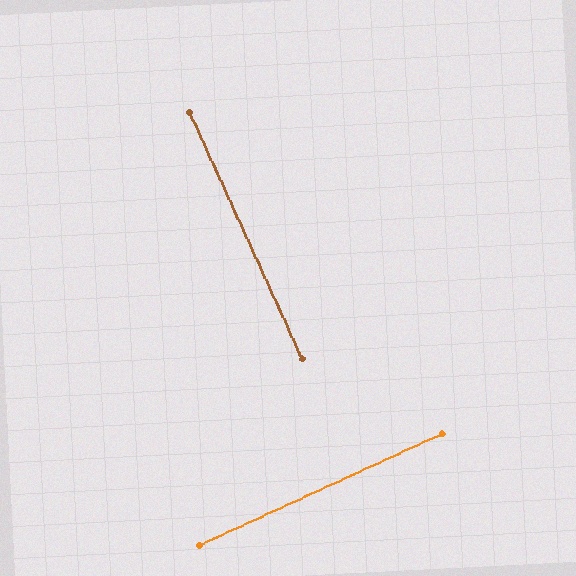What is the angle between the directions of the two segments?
Approximately 90 degrees.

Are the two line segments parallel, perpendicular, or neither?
Perpendicular — they meet at approximately 90°.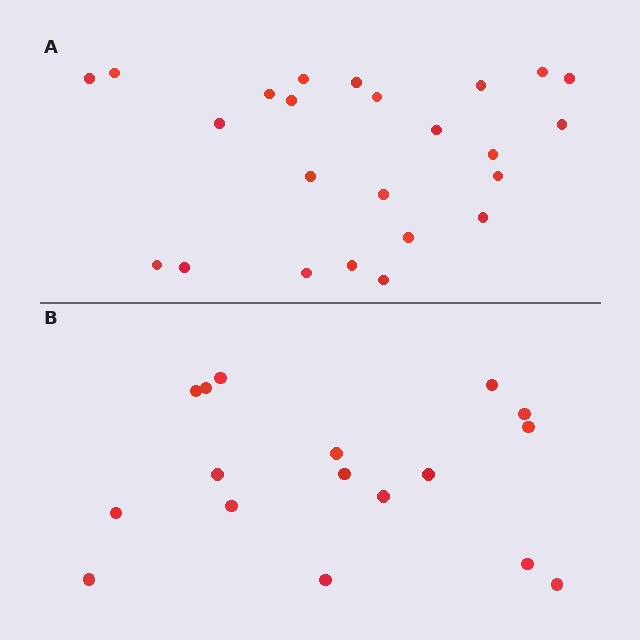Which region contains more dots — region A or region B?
Region A (the top region) has more dots.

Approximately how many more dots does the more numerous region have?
Region A has roughly 8 or so more dots than region B.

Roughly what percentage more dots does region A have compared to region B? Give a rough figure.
About 40% more.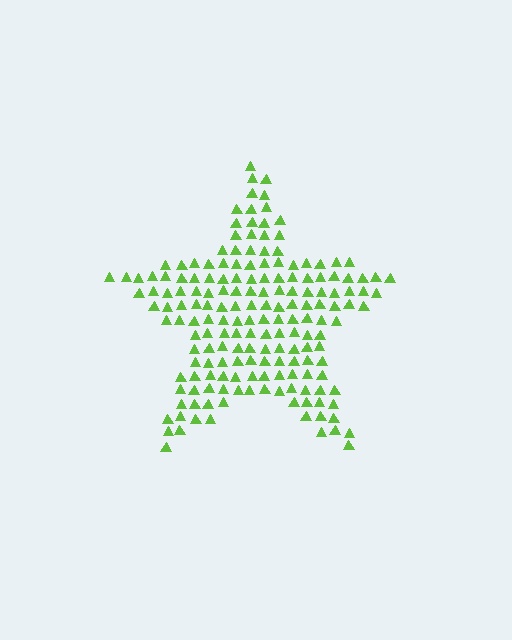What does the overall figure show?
The overall figure shows a star.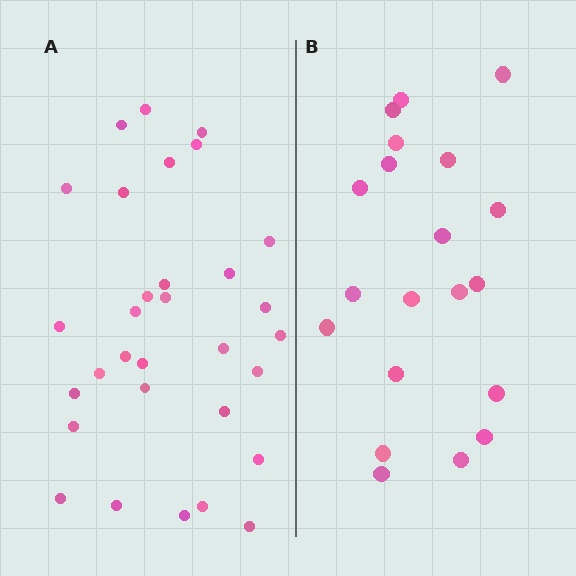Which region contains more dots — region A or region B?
Region A (the left region) has more dots.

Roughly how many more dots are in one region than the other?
Region A has roughly 12 or so more dots than region B.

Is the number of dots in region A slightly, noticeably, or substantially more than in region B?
Region A has substantially more. The ratio is roughly 1.6 to 1.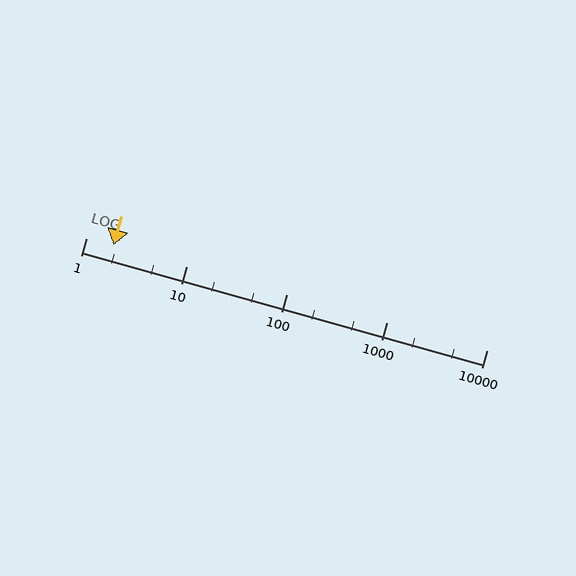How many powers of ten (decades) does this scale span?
The scale spans 4 decades, from 1 to 10000.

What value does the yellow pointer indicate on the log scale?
The pointer indicates approximately 1.9.